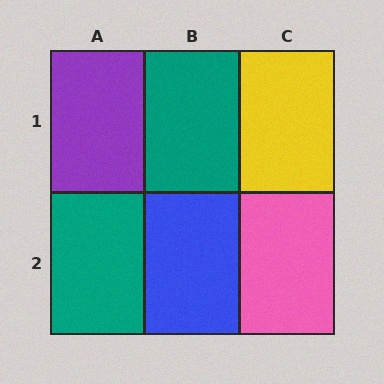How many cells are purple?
1 cell is purple.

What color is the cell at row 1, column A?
Purple.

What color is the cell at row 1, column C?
Yellow.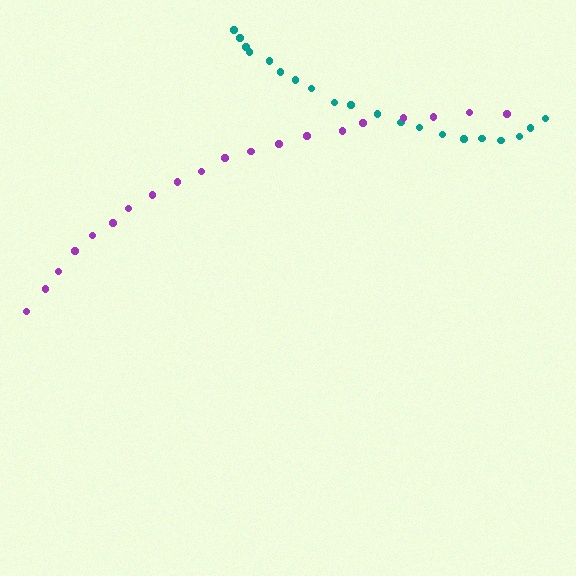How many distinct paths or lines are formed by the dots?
There are 2 distinct paths.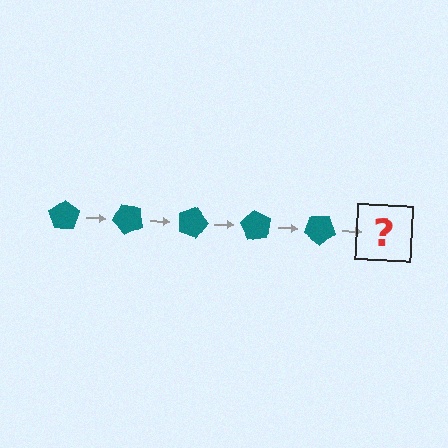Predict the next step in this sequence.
The next step is a teal pentagon rotated 225 degrees.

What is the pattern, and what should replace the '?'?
The pattern is that the pentagon rotates 45 degrees each step. The '?' should be a teal pentagon rotated 225 degrees.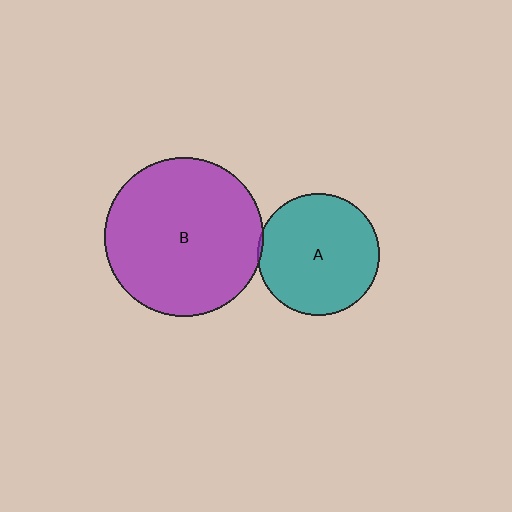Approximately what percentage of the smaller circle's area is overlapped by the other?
Approximately 5%.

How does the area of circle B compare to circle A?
Approximately 1.7 times.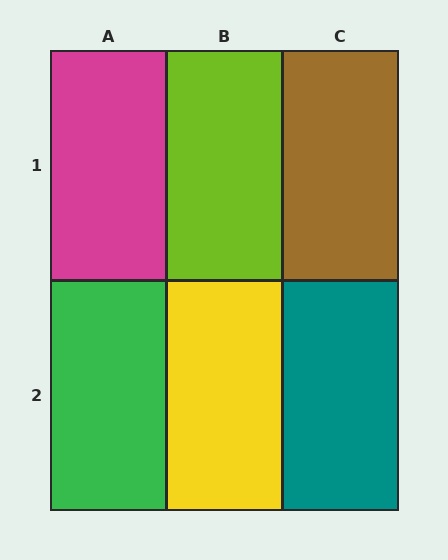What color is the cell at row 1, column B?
Lime.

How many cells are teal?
1 cell is teal.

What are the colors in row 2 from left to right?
Green, yellow, teal.